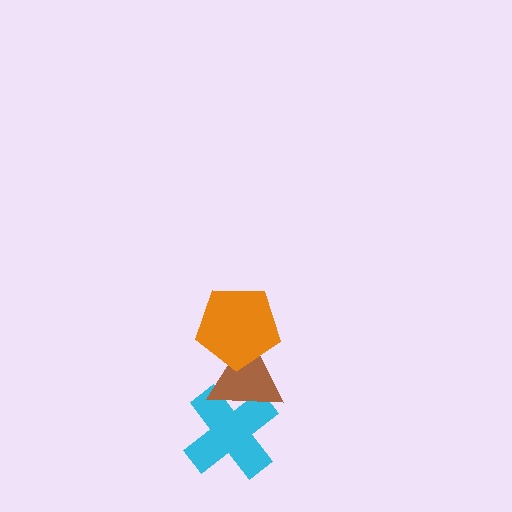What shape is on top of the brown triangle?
The orange pentagon is on top of the brown triangle.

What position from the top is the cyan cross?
The cyan cross is 3rd from the top.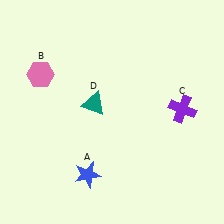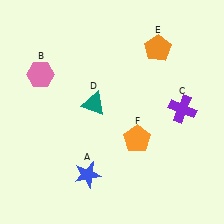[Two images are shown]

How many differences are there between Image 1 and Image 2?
There are 2 differences between the two images.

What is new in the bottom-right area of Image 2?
An orange pentagon (F) was added in the bottom-right area of Image 2.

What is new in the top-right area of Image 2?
An orange pentagon (E) was added in the top-right area of Image 2.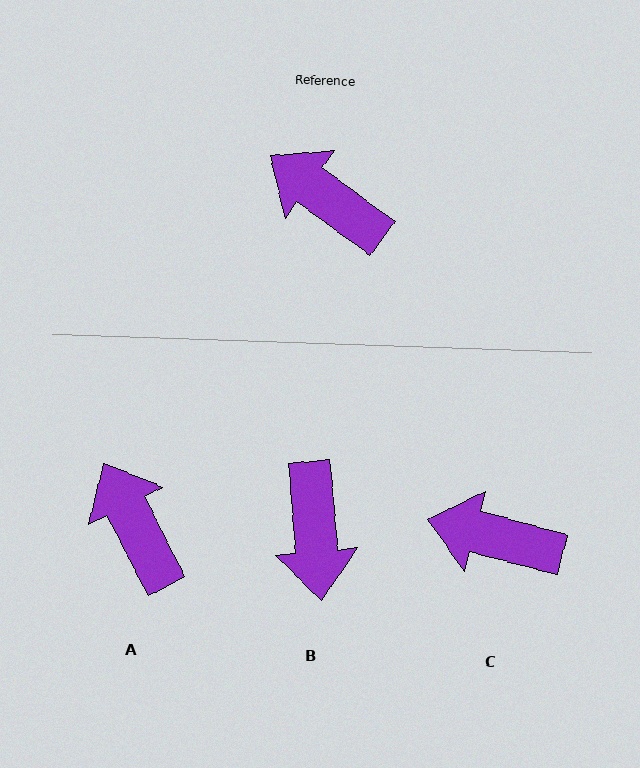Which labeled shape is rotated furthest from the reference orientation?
B, about 131 degrees away.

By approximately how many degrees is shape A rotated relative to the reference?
Approximately 27 degrees clockwise.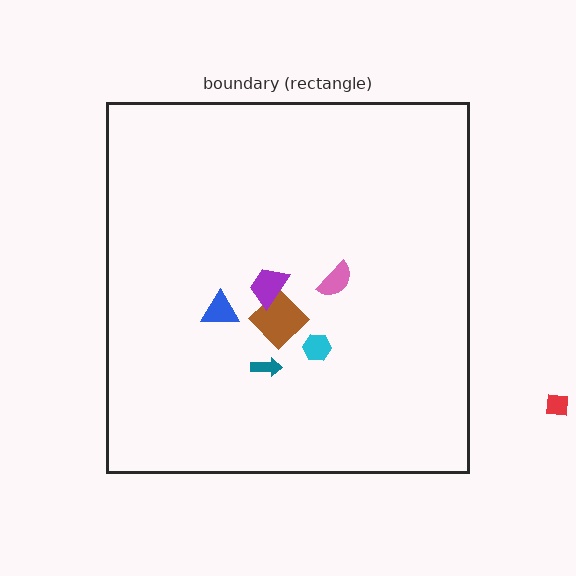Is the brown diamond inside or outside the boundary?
Inside.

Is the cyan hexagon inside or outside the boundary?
Inside.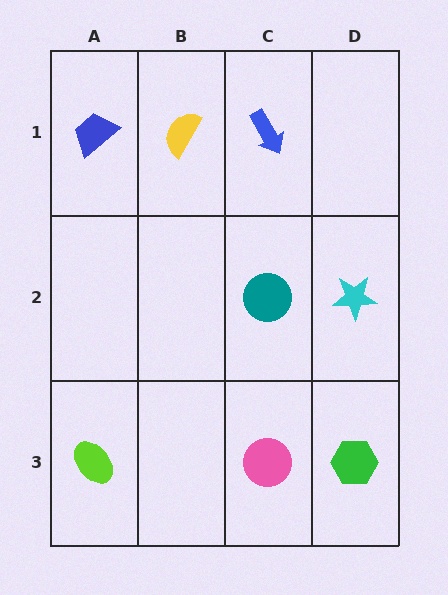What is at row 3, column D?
A green hexagon.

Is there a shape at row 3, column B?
No, that cell is empty.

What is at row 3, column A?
A lime ellipse.